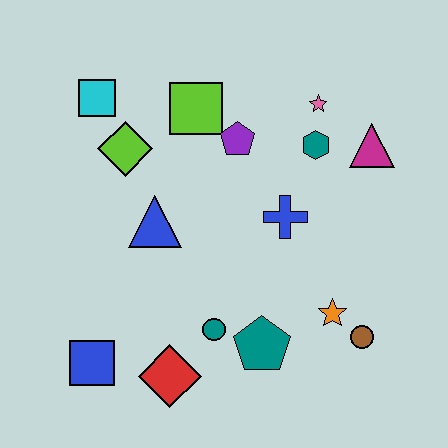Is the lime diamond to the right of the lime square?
No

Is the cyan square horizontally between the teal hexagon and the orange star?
No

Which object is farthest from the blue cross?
The blue square is farthest from the blue cross.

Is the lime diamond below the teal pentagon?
No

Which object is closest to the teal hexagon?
The pink star is closest to the teal hexagon.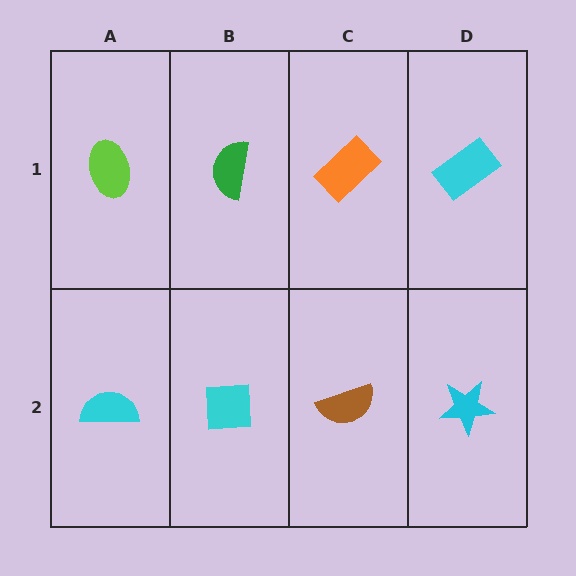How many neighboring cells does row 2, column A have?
2.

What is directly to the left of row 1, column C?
A green semicircle.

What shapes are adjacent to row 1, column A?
A cyan semicircle (row 2, column A), a green semicircle (row 1, column B).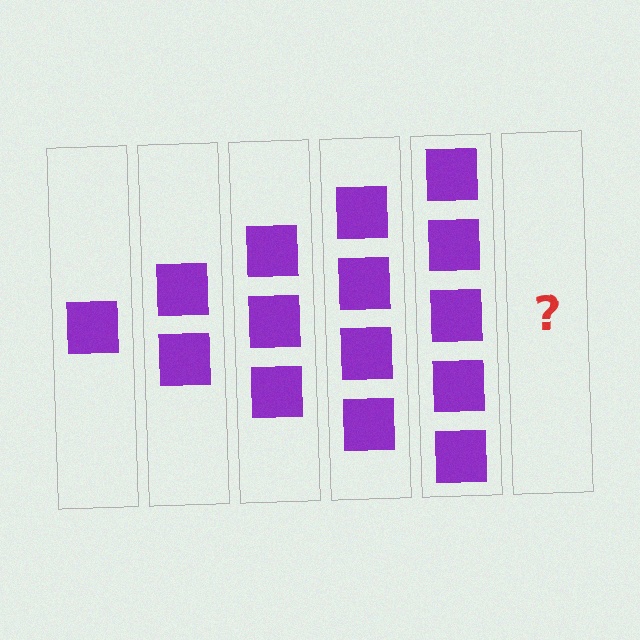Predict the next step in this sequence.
The next step is 6 squares.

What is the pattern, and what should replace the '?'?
The pattern is that each step adds one more square. The '?' should be 6 squares.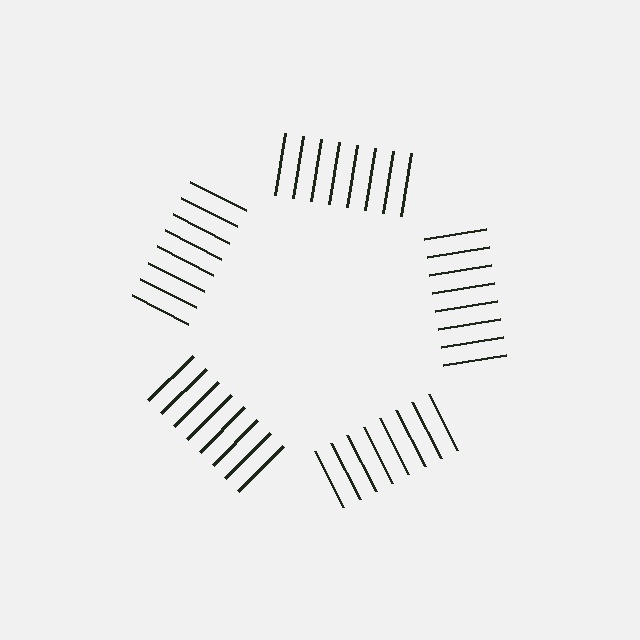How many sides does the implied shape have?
5 sides — the line-ends trace a pentagon.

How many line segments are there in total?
40 — 8 along each of the 5 edges.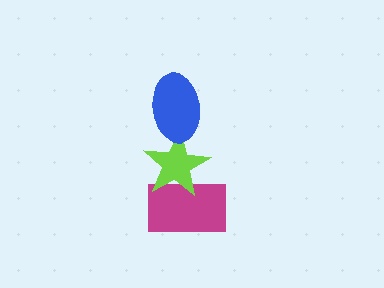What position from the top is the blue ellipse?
The blue ellipse is 1st from the top.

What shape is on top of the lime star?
The blue ellipse is on top of the lime star.